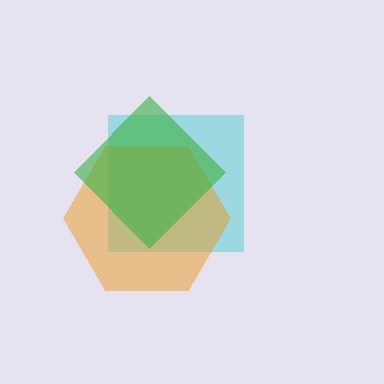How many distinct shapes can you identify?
There are 3 distinct shapes: a cyan square, an orange hexagon, a green diamond.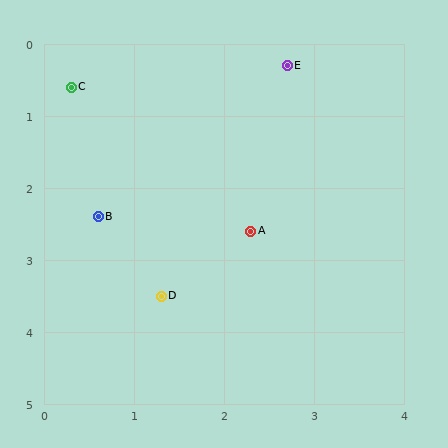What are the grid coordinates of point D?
Point D is at approximately (1.3, 3.5).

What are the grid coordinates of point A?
Point A is at approximately (2.3, 2.6).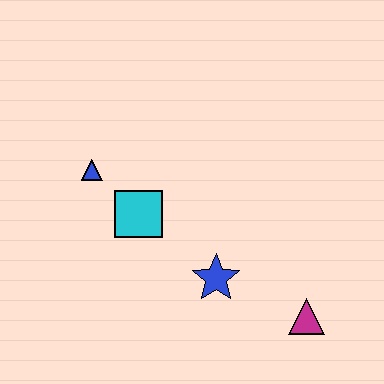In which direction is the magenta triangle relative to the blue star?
The magenta triangle is to the right of the blue star.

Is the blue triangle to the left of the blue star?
Yes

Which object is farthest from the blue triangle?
The magenta triangle is farthest from the blue triangle.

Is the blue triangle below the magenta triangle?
No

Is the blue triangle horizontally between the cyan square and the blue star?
No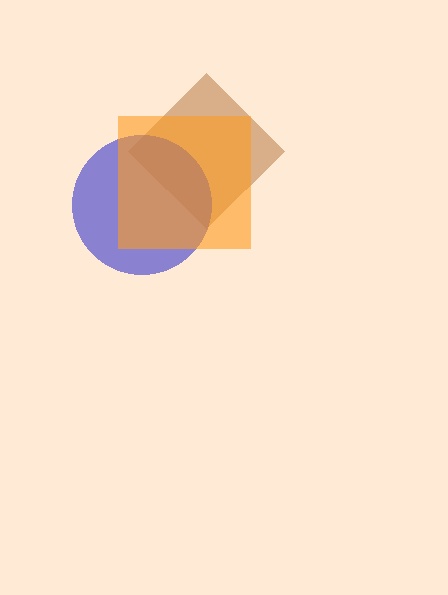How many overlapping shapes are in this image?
There are 3 overlapping shapes in the image.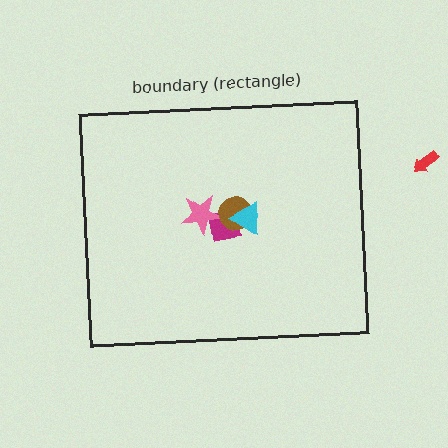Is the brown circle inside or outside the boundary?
Inside.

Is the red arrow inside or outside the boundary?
Outside.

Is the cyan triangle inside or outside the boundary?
Inside.